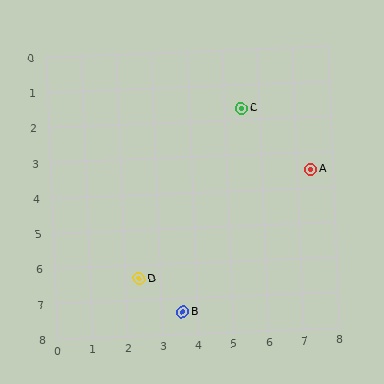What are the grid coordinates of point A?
Point A is at approximately (7.4, 3.5).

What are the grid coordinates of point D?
Point D is at approximately (2.4, 6.4).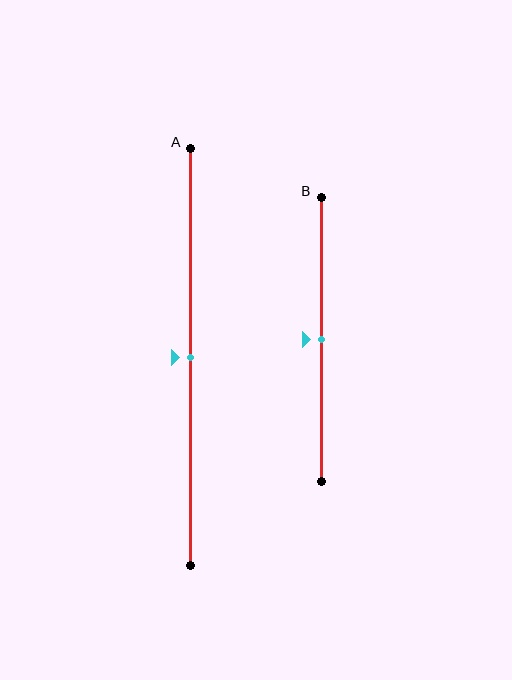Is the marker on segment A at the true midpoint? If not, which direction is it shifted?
Yes, the marker on segment A is at the true midpoint.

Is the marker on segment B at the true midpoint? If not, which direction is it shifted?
Yes, the marker on segment B is at the true midpoint.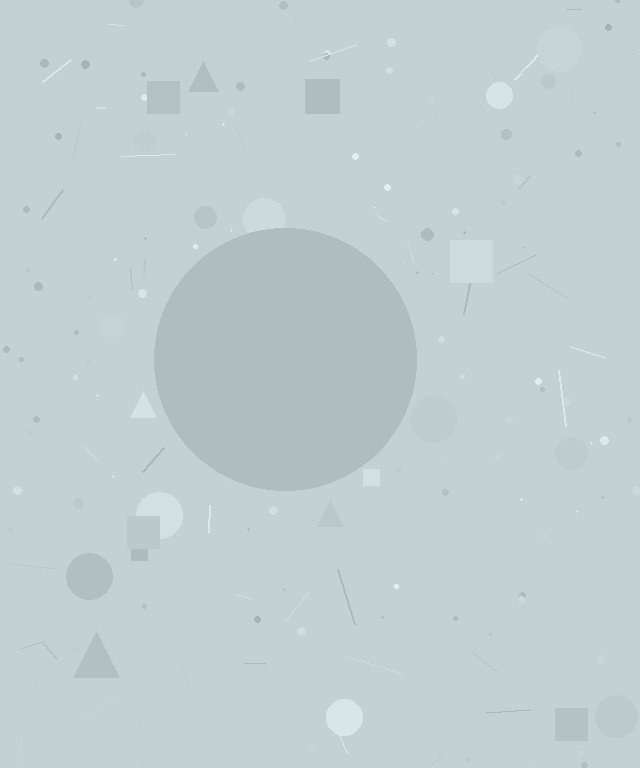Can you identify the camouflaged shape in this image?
The camouflaged shape is a circle.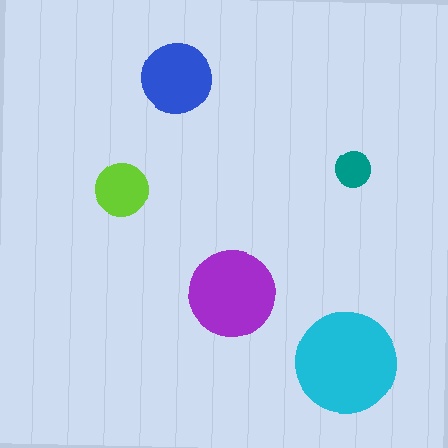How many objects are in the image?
There are 5 objects in the image.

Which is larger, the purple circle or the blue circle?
The purple one.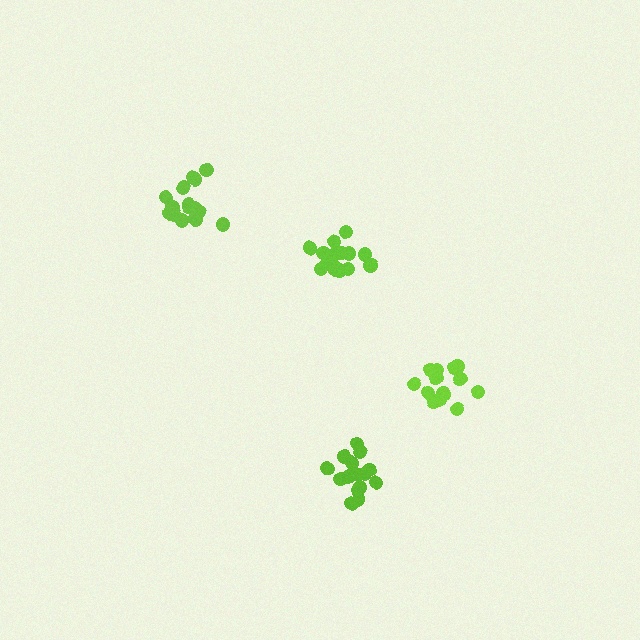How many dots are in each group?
Group 1: 16 dots, Group 2: 15 dots, Group 3: 13 dots, Group 4: 15 dots (59 total).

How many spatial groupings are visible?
There are 4 spatial groupings.